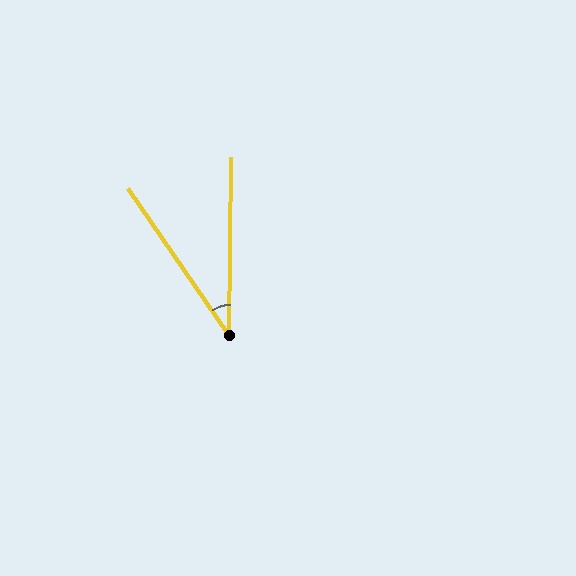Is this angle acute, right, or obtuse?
It is acute.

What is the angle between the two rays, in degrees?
Approximately 35 degrees.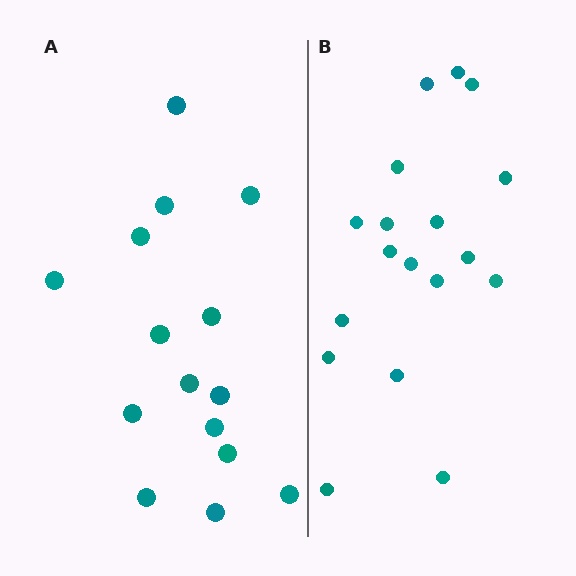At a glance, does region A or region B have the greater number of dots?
Region B (the right region) has more dots.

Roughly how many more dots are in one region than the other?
Region B has just a few more — roughly 2 or 3 more dots than region A.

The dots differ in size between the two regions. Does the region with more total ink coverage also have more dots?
No. Region A has more total ink coverage because its dots are larger, but region B actually contains more individual dots. Total area can be misleading — the number of items is what matters here.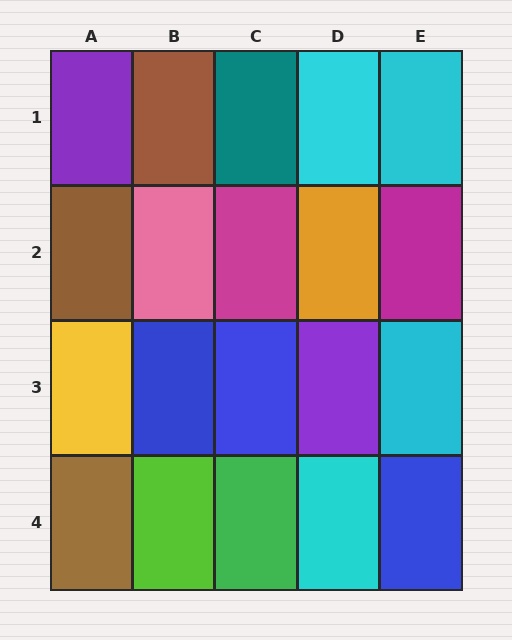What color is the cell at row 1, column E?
Cyan.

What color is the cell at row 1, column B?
Brown.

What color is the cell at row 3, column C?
Blue.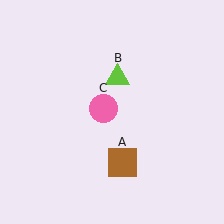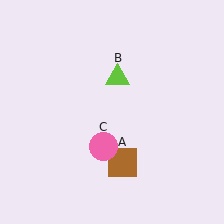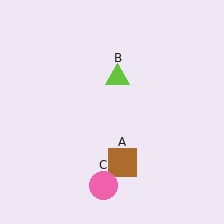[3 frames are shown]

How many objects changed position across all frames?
1 object changed position: pink circle (object C).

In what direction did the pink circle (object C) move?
The pink circle (object C) moved down.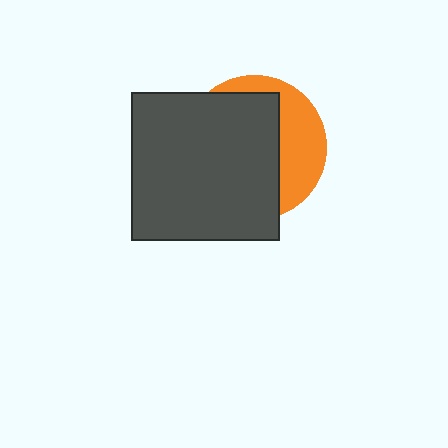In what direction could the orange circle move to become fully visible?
The orange circle could move right. That would shift it out from behind the dark gray square entirely.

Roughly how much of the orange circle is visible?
A small part of it is visible (roughly 34%).